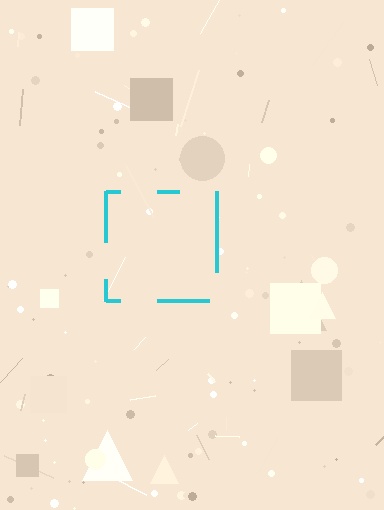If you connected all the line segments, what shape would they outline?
They would outline a square.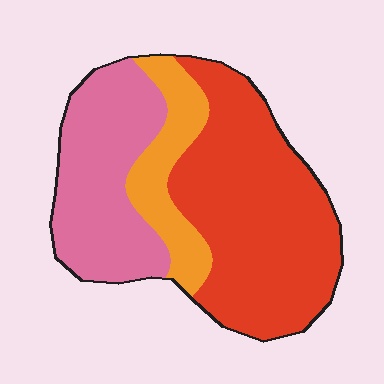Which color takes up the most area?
Red, at roughly 50%.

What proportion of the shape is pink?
Pink covers roughly 30% of the shape.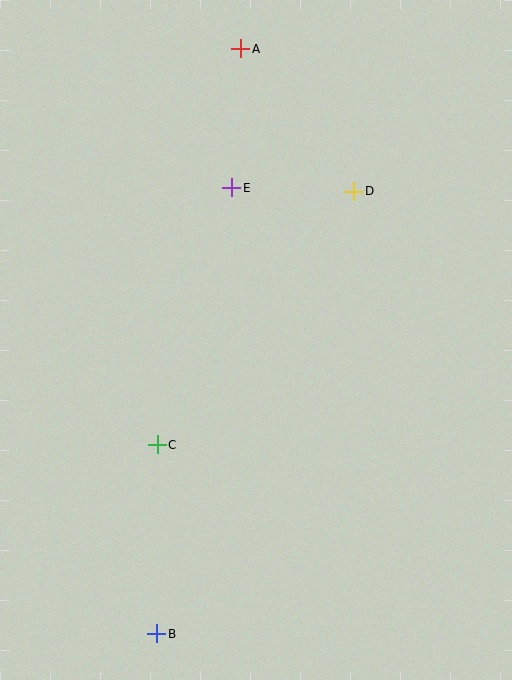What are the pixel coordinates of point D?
Point D is at (354, 191).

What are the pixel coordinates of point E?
Point E is at (232, 188).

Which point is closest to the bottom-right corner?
Point B is closest to the bottom-right corner.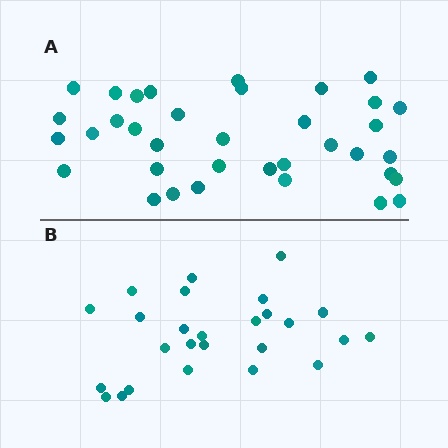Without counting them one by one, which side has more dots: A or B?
Region A (the top region) has more dots.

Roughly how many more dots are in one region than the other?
Region A has roughly 10 or so more dots than region B.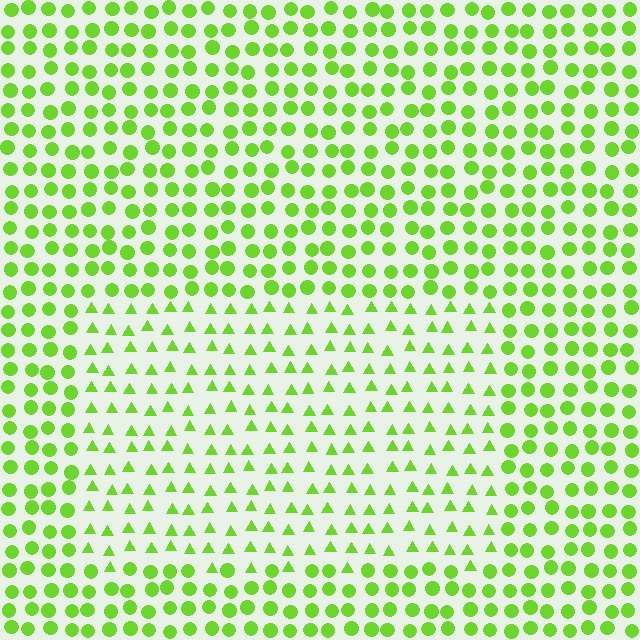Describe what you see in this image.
The image is filled with small lime elements arranged in a uniform grid. A rectangle-shaped region contains triangles, while the surrounding area contains circles. The boundary is defined purely by the change in element shape.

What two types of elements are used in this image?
The image uses triangles inside the rectangle region and circles outside it.